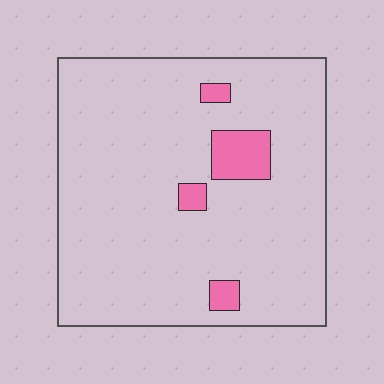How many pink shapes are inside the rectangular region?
4.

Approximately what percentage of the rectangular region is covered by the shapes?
Approximately 5%.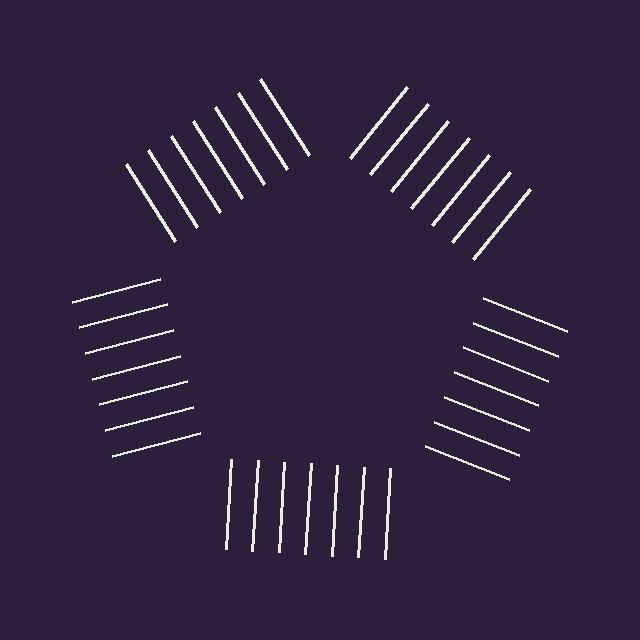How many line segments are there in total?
35 — 7 along each of the 5 edges.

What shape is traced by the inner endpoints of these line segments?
An illusory pentagon — the line segments terminate on its edges but no continuous stroke is drawn.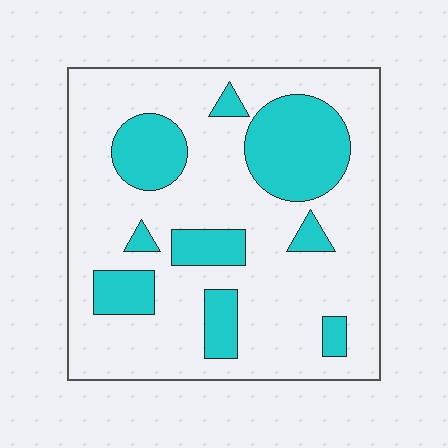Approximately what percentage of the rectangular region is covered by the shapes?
Approximately 25%.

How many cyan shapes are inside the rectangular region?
9.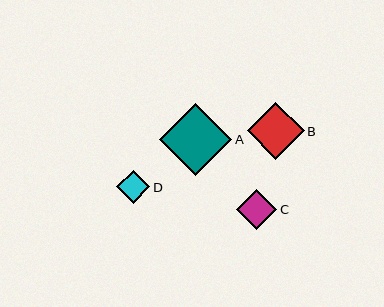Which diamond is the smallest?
Diamond D is the smallest with a size of approximately 33 pixels.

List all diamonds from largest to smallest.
From largest to smallest: A, B, C, D.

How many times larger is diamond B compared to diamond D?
Diamond B is approximately 1.7 times the size of diamond D.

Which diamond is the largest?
Diamond A is the largest with a size of approximately 72 pixels.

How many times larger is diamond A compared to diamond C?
Diamond A is approximately 1.8 times the size of diamond C.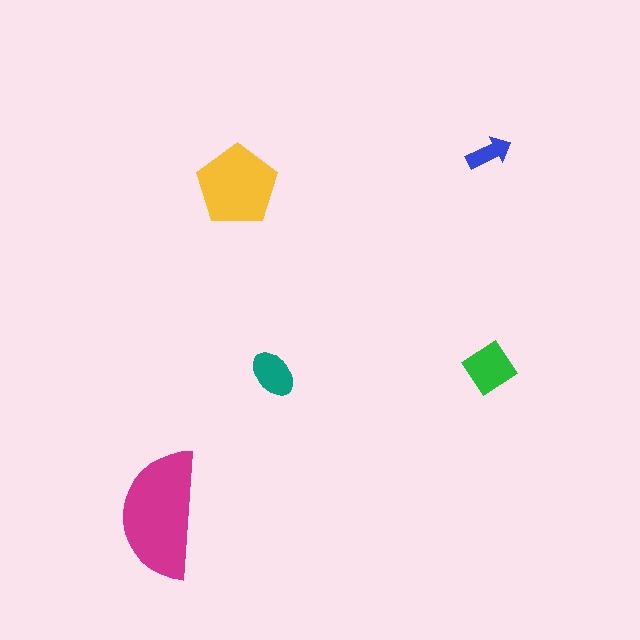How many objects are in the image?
There are 5 objects in the image.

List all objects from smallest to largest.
The blue arrow, the teal ellipse, the green diamond, the yellow pentagon, the magenta semicircle.